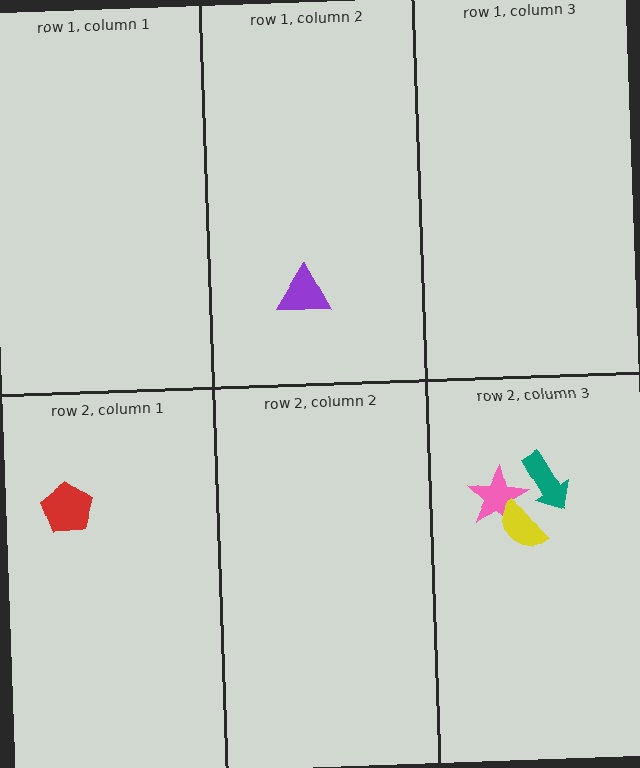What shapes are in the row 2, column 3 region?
The pink star, the yellow semicircle, the teal arrow.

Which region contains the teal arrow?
The row 2, column 3 region.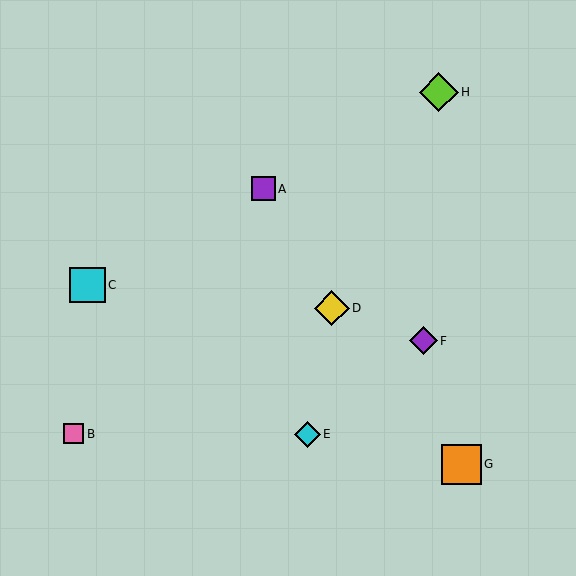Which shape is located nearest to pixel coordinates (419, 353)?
The purple diamond (labeled F) at (423, 341) is nearest to that location.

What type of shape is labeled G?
Shape G is an orange square.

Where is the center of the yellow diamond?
The center of the yellow diamond is at (332, 308).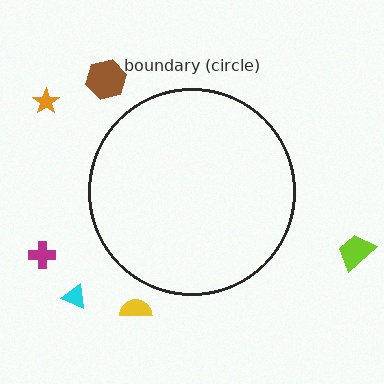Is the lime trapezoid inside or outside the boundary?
Outside.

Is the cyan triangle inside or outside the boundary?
Outside.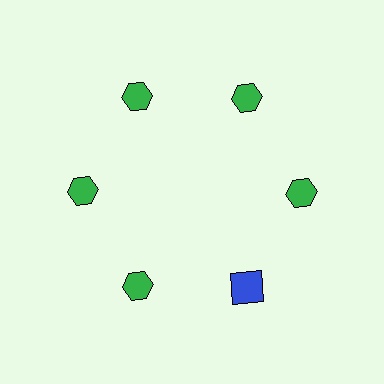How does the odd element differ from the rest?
It differs in both color (blue instead of green) and shape (square instead of hexagon).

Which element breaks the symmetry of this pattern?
The blue square at roughly the 5 o'clock position breaks the symmetry. All other shapes are green hexagons.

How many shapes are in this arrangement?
There are 6 shapes arranged in a ring pattern.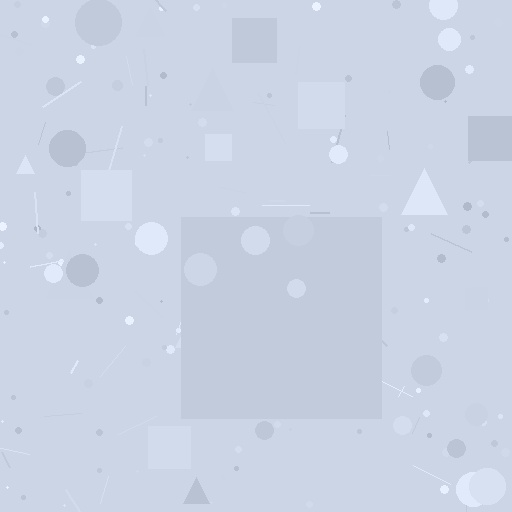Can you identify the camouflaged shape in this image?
The camouflaged shape is a square.